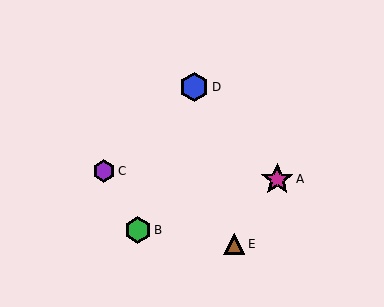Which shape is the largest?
The magenta star (labeled A) is the largest.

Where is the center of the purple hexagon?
The center of the purple hexagon is at (104, 171).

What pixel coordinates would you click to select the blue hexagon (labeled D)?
Click at (194, 87) to select the blue hexagon D.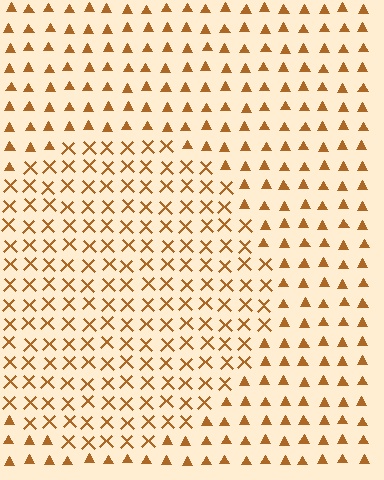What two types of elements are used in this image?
The image uses X marks inside the circle region and triangles outside it.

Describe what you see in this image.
The image is filled with small brown elements arranged in a uniform grid. A circle-shaped region contains X marks, while the surrounding area contains triangles. The boundary is defined purely by the change in element shape.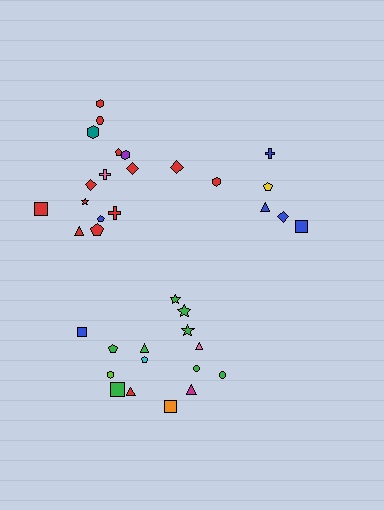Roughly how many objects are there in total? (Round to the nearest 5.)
Roughly 35 objects in total.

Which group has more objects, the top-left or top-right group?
The top-left group.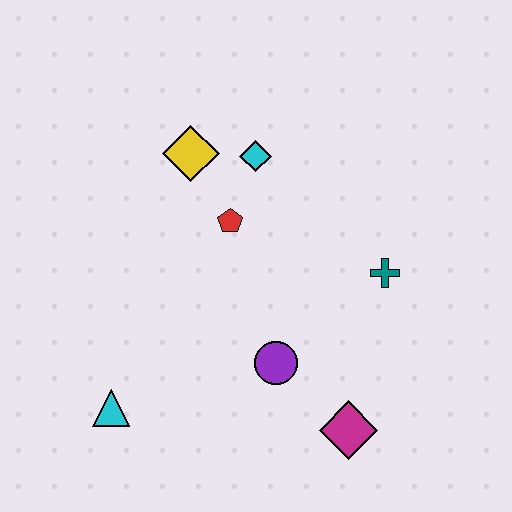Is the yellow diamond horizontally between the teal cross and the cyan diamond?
No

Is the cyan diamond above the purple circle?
Yes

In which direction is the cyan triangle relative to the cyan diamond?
The cyan triangle is below the cyan diamond.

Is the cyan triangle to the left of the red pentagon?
Yes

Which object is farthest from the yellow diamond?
The magenta diamond is farthest from the yellow diamond.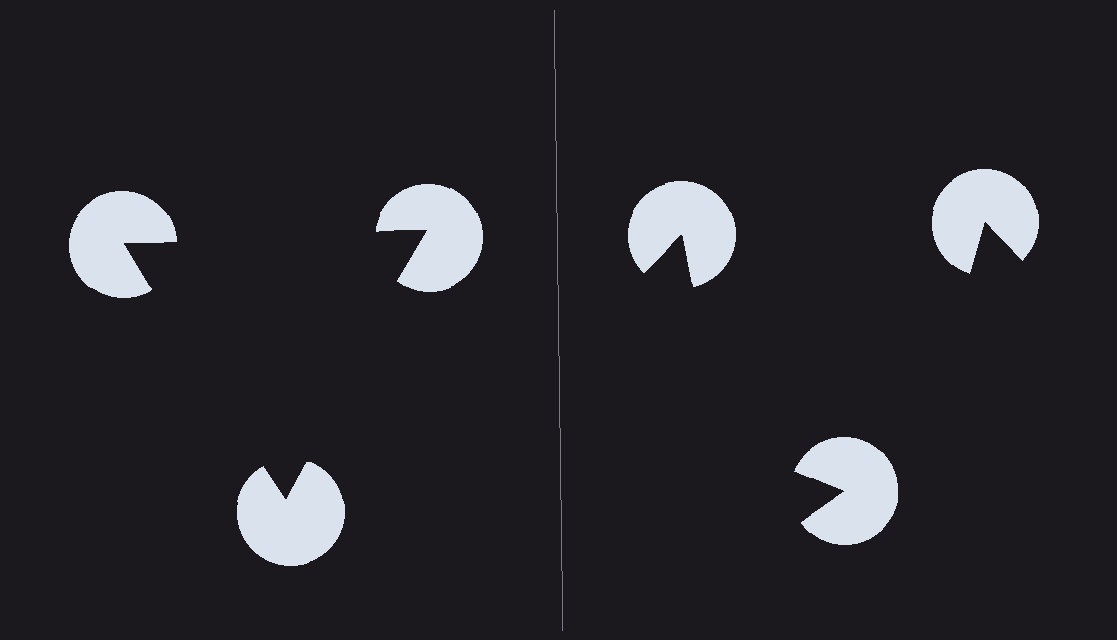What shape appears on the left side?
An illusory triangle.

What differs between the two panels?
The pac-man discs are positioned identically on both sides; only the wedge orientations differ. On the left they align to a triangle; on the right they are misaligned.